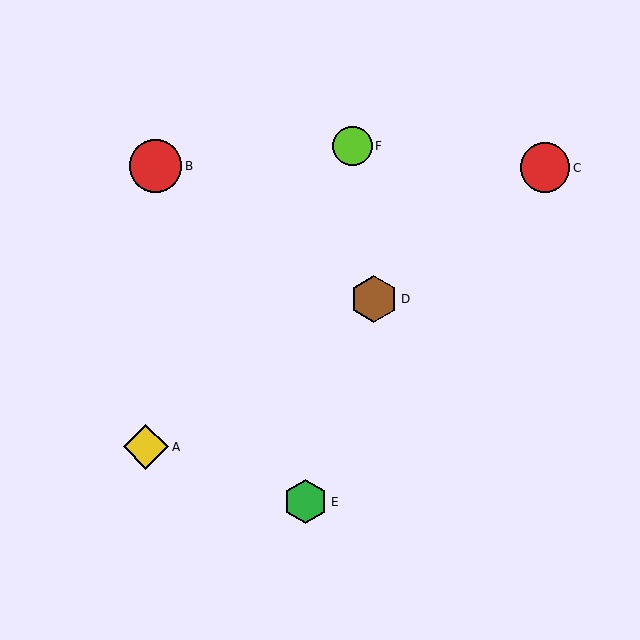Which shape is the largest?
The red circle (labeled B) is the largest.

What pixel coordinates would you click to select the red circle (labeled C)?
Click at (545, 168) to select the red circle C.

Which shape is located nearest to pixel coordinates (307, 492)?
The green hexagon (labeled E) at (306, 502) is nearest to that location.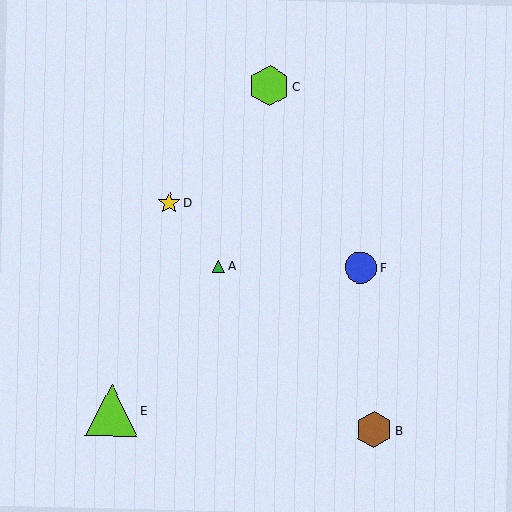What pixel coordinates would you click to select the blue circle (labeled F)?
Click at (361, 268) to select the blue circle F.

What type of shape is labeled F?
Shape F is a blue circle.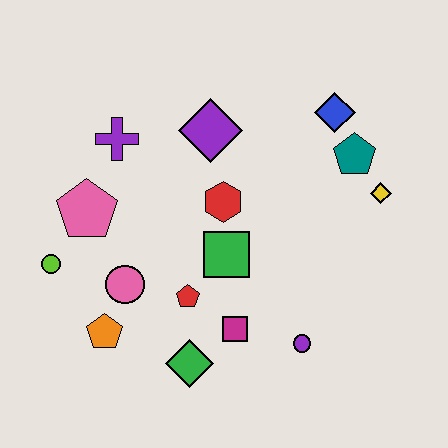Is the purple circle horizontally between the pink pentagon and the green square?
No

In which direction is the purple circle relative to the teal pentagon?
The purple circle is below the teal pentagon.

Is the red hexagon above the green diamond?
Yes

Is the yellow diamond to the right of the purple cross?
Yes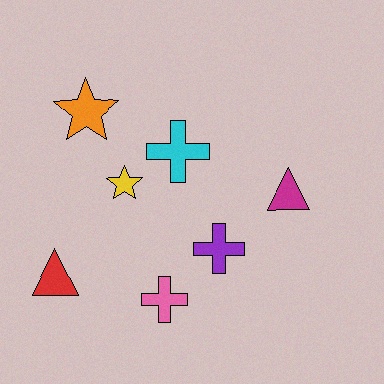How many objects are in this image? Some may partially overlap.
There are 7 objects.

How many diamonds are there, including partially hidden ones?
There are no diamonds.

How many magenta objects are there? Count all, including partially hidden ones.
There is 1 magenta object.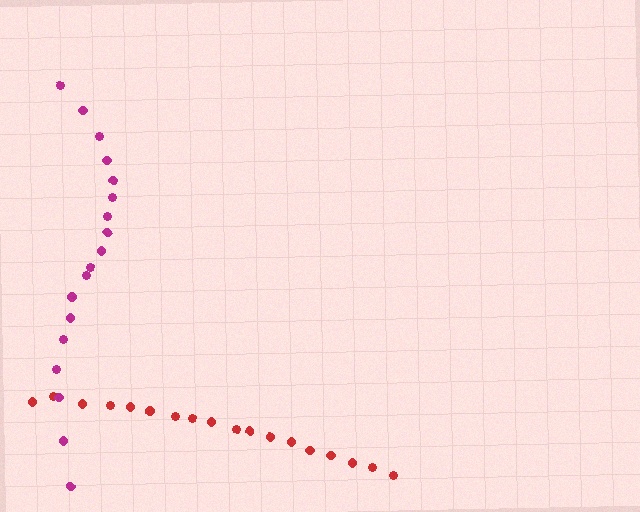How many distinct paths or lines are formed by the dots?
There are 2 distinct paths.